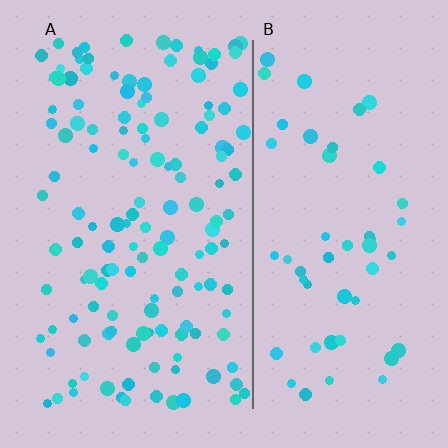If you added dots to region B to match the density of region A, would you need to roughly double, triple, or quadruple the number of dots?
Approximately triple.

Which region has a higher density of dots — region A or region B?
A (the left).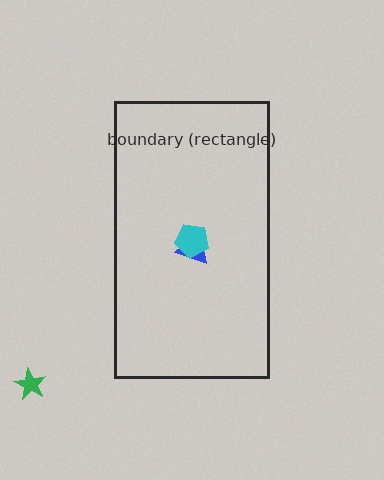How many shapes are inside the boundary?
2 inside, 1 outside.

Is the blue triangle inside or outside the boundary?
Inside.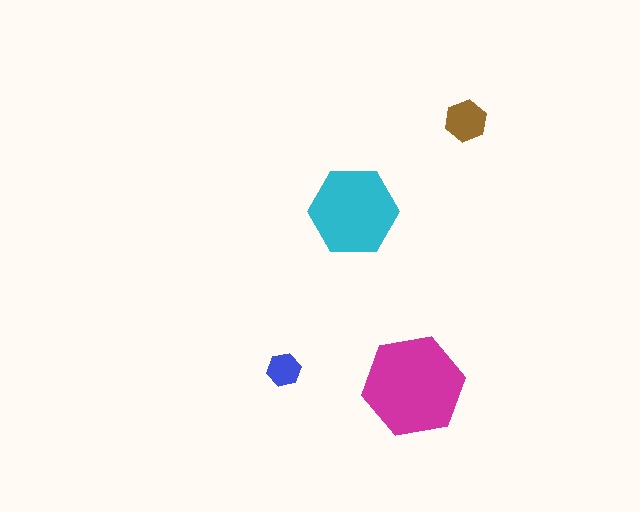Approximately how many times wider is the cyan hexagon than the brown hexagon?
About 2 times wider.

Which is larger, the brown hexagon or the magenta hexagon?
The magenta one.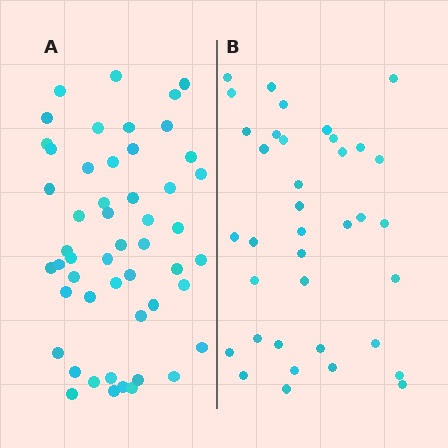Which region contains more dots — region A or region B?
Region A (the left region) has more dots.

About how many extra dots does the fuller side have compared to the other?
Region A has approximately 15 more dots than region B.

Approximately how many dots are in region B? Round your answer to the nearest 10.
About 40 dots. (The exact count is 37, which rounds to 40.)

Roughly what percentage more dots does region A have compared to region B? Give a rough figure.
About 40% more.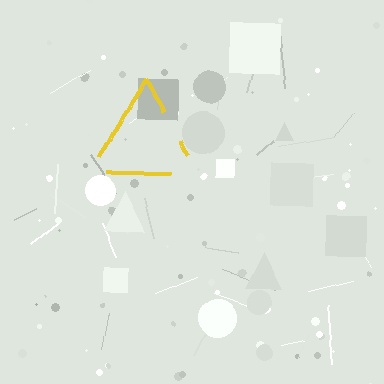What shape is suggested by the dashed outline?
The dashed outline suggests a triangle.